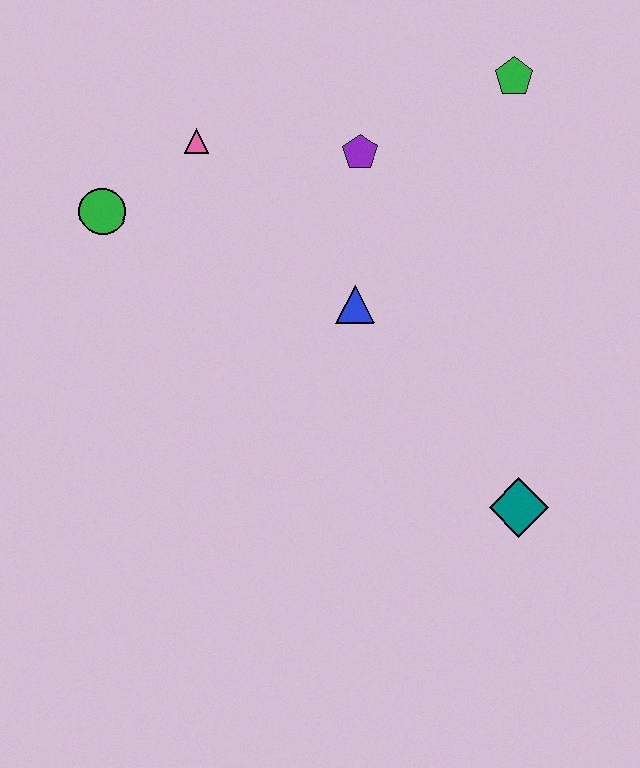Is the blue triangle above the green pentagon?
No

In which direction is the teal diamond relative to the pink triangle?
The teal diamond is below the pink triangle.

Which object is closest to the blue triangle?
The purple pentagon is closest to the blue triangle.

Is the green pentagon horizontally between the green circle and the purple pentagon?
No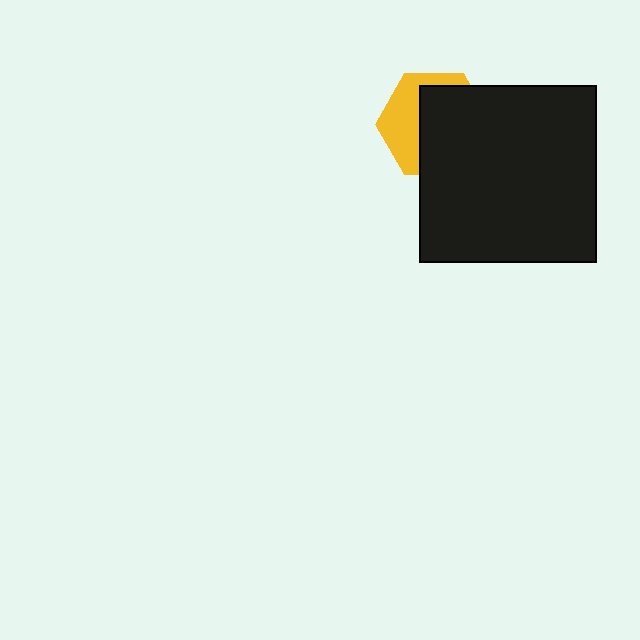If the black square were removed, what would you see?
You would see the complete yellow hexagon.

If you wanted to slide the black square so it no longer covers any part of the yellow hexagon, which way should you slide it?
Slide it right — that is the most direct way to separate the two shapes.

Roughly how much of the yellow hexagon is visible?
A small part of it is visible (roughly 40%).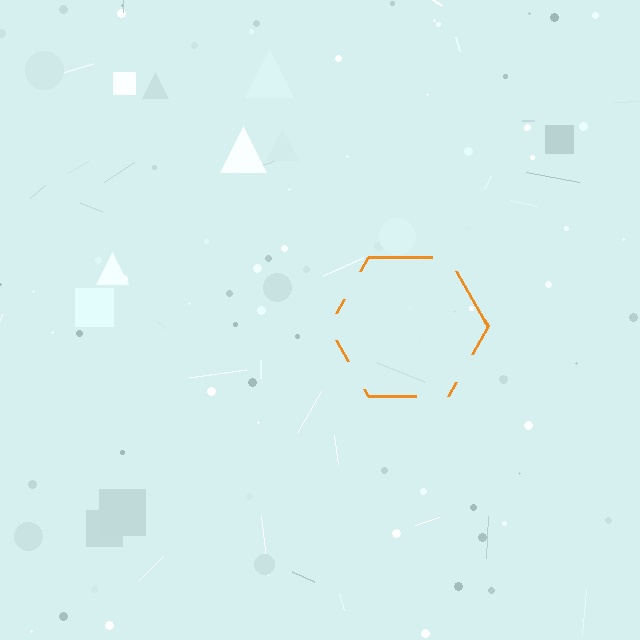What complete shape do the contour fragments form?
The contour fragments form a hexagon.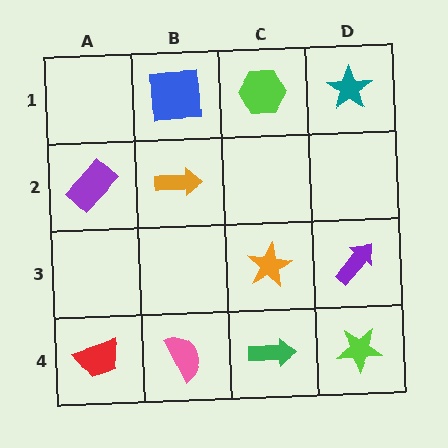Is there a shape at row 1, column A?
No, that cell is empty.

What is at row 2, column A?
A purple rectangle.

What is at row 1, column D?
A teal star.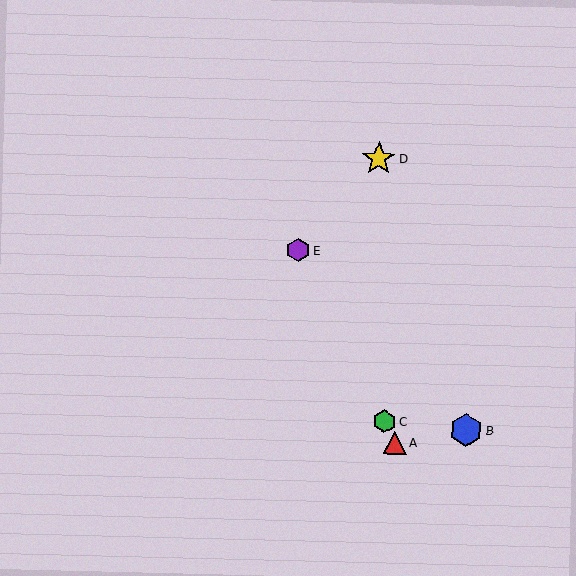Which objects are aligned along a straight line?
Objects A, C, E are aligned along a straight line.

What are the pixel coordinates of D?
Object D is at (379, 159).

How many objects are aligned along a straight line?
3 objects (A, C, E) are aligned along a straight line.